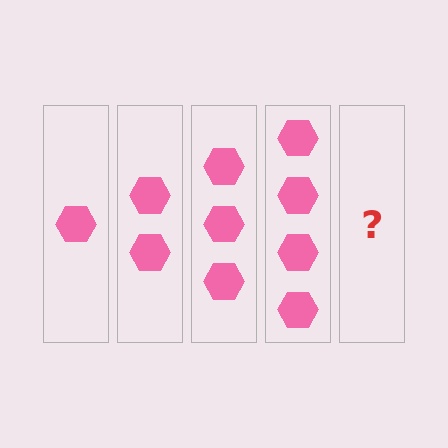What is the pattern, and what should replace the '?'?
The pattern is that each step adds one more hexagon. The '?' should be 5 hexagons.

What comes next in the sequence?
The next element should be 5 hexagons.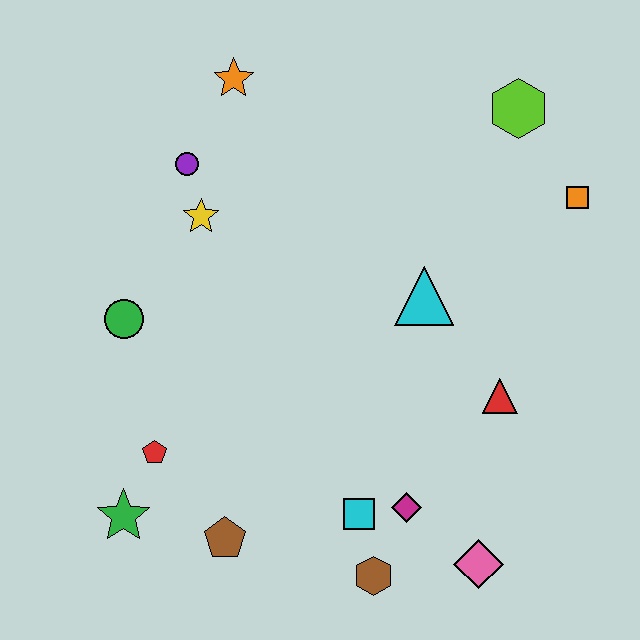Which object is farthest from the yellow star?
The pink diamond is farthest from the yellow star.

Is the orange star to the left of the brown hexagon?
Yes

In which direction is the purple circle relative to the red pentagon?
The purple circle is above the red pentagon.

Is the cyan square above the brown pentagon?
Yes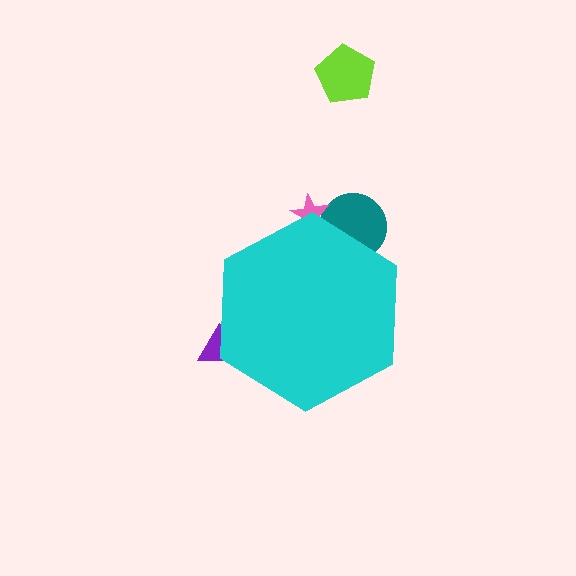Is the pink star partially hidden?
Yes, the pink star is partially hidden behind the cyan hexagon.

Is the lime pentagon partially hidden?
No, the lime pentagon is fully visible.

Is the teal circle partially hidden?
Yes, the teal circle is partially hidden behind the cyan hexagon.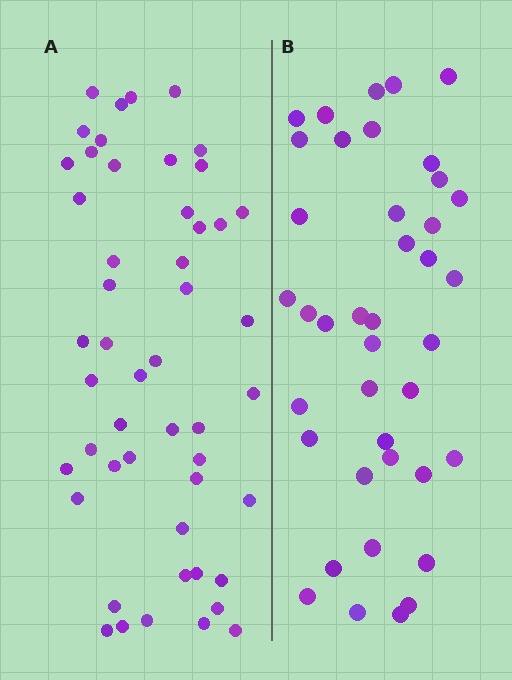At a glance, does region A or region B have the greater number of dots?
Region A (the left region) has more dots.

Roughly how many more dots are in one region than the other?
Region A has roughly 10 or so more dots than region B.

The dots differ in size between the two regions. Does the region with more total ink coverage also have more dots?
No. Region B has more total ink coverage because its dots are larger, but region A actually contains more individual dots. Total area can be misleading — the number of items is what matters here.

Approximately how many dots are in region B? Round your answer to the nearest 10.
About 40 dots.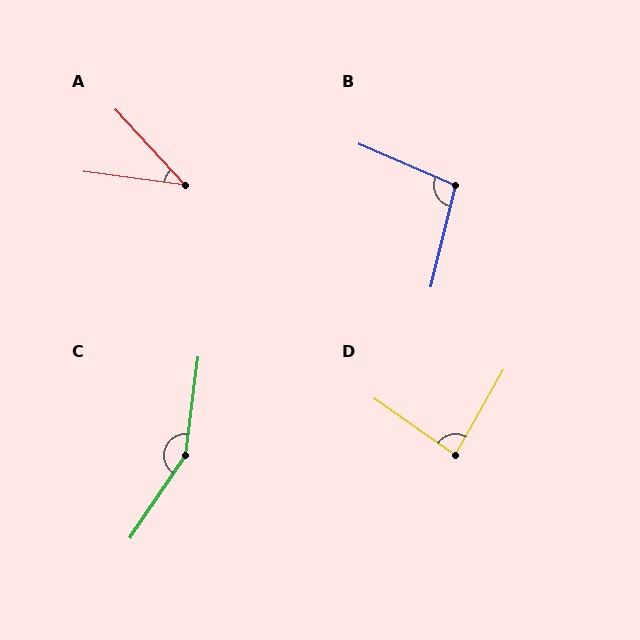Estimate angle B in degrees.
Approximately 100 degrees.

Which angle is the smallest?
A, at approximately 40 degrees.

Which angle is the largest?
C, at approximately 153 degrees.